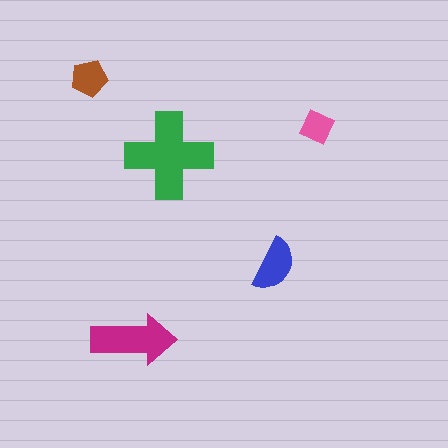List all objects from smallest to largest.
The pink diamond, the brown pentagon, the blue semicircle, the magenta arrow, the green cross.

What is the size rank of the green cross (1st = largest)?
1st.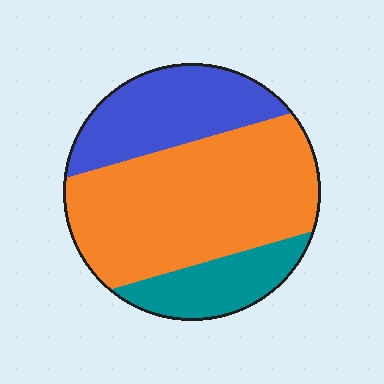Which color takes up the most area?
Orange, at roughly 55%.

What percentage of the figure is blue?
Blue covers about 25% of the figure.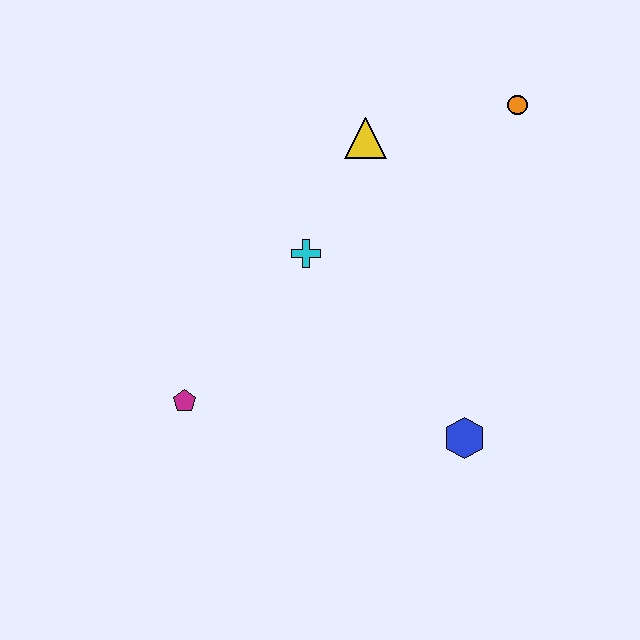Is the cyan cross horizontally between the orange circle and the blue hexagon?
No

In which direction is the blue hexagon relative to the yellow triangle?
The blue hexagon is below the yellow triangle.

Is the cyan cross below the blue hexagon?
No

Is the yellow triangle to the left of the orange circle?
Yes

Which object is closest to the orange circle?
The yellow triangle is closest to the orange circle.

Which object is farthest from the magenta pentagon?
The orange circle is farthest from the magenta pentagon.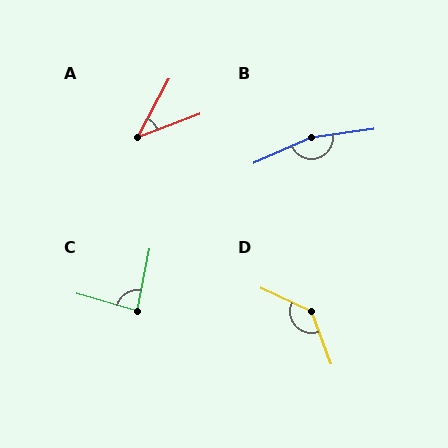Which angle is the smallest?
A, at approximately 41 degrees.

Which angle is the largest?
B, at approximately 164 degrees.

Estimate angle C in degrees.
Approximately 85 degrees.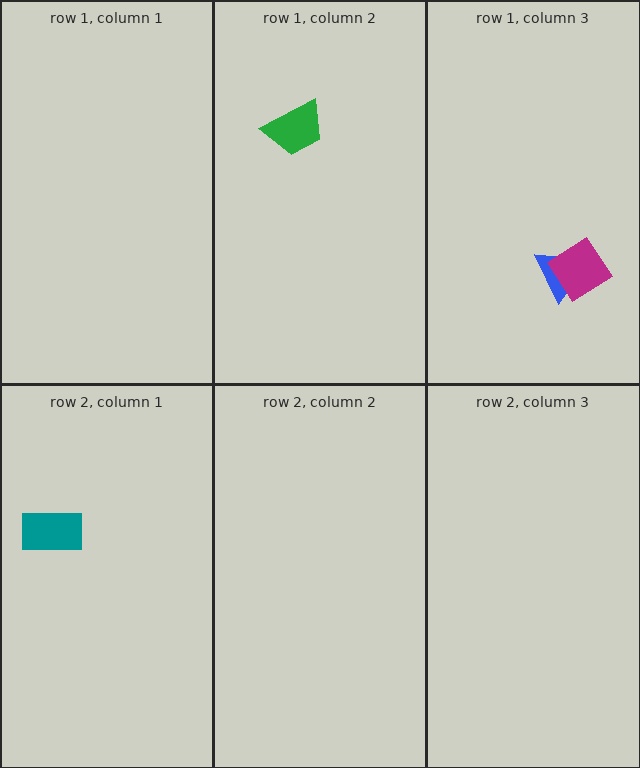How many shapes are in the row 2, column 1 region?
1.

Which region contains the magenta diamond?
The row 1, column 3 region.